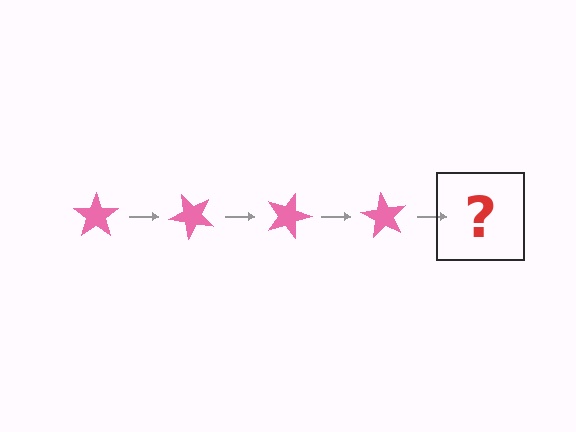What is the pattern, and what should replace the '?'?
The pattern is that the star rotates 45 degrees each step. The '?' should be a pink star rotated 180 degrees.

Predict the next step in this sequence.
The next step is a pink star rotated 180 degrees.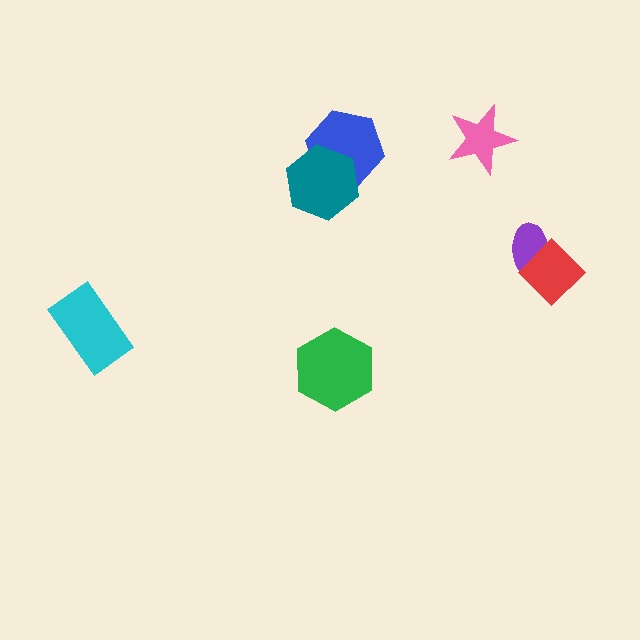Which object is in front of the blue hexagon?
The teal hexagon is in front of the blue hexagon.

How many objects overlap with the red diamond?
1 object overlaps with the red diamond.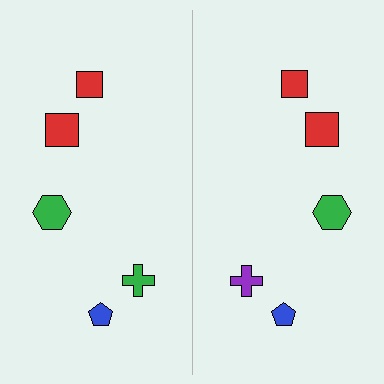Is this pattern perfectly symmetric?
No, the pattern is not perfectly symmetric. The purple cross on the right side breaks the symmetry — its mirror counterpart is green.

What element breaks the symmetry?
The purple cross on the right side breaks the symmetry — its mirror counterpart is green.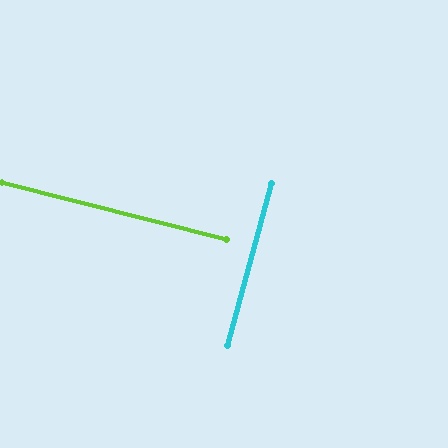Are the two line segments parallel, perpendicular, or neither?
Perpendicular — they meet at approximately 89°.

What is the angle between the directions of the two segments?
Approximately 89 degrees.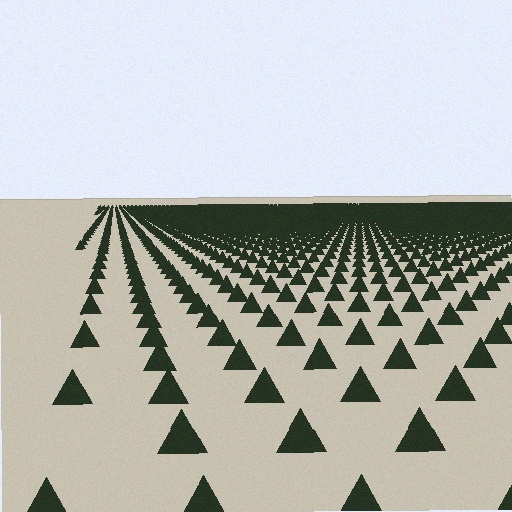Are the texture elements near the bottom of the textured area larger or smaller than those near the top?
Larger. Near the bottom, elements are closer to the viewer and appear at a bigger on-screen size.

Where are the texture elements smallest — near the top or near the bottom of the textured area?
Near the top.